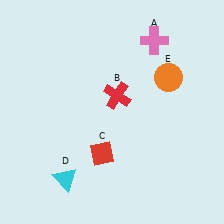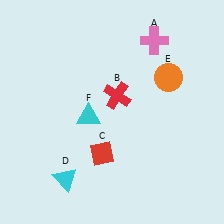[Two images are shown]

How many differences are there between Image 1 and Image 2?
There is 1 difference between the two images.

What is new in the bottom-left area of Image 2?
A cyan triangle (F) was added in the bottom-left area of Image 2.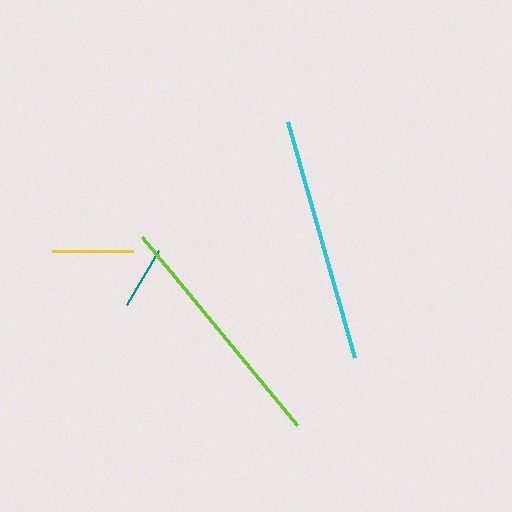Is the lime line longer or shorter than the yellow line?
The lime line is longer than the yellow line.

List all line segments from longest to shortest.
From longest to shortest: cyan, lime, yellow, teal.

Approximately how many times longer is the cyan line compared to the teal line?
The cyan line is approximately 3.9 times the length of the teal line.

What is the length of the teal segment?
The teal segment is approximately 63 pixels long.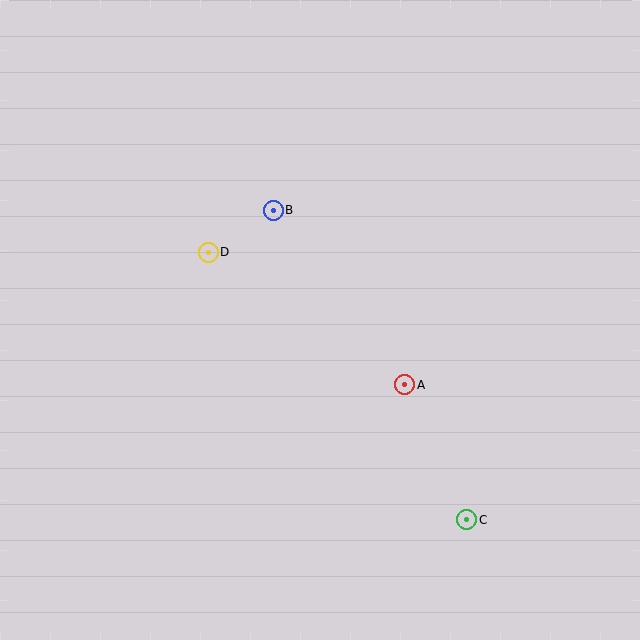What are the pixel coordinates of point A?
Point A is at (405, 385).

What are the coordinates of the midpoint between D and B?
The midpoint between D and B is at (241, 231).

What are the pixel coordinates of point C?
Point C is at (467, 520).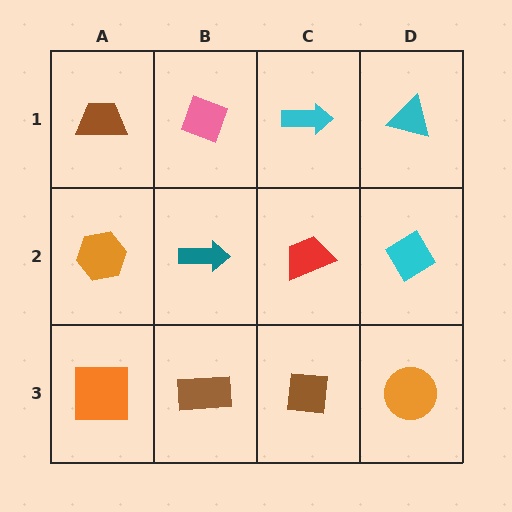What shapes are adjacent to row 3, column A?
An orange hexagon (row 2, column A), a brown rectangle (row 3, column B).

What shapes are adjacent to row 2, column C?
A cyan arrow (row 1, column C), a brown square (row 3, column C), a teal arrow (row 2, column B), a cyan diamond (row 2, column D).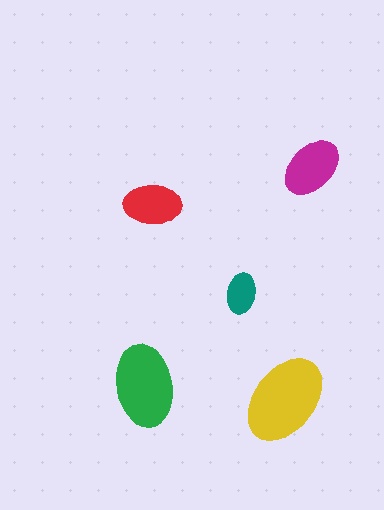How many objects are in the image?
There are 5 objects in the image.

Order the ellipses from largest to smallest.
the yellow one, the green one, the magenta one, the red one, the teal one.